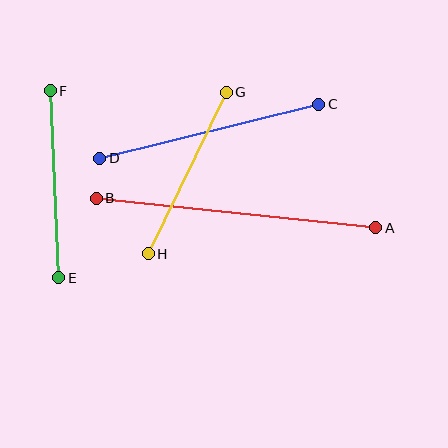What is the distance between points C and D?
The distance is approximately 225 pixels.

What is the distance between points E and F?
The distance is approximately 187 pixels.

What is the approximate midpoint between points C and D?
The midpoint is at approximately (209, 131) pixels.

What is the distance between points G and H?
The distance is approximately 179 pixels.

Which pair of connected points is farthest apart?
Points A and B are farthest apart.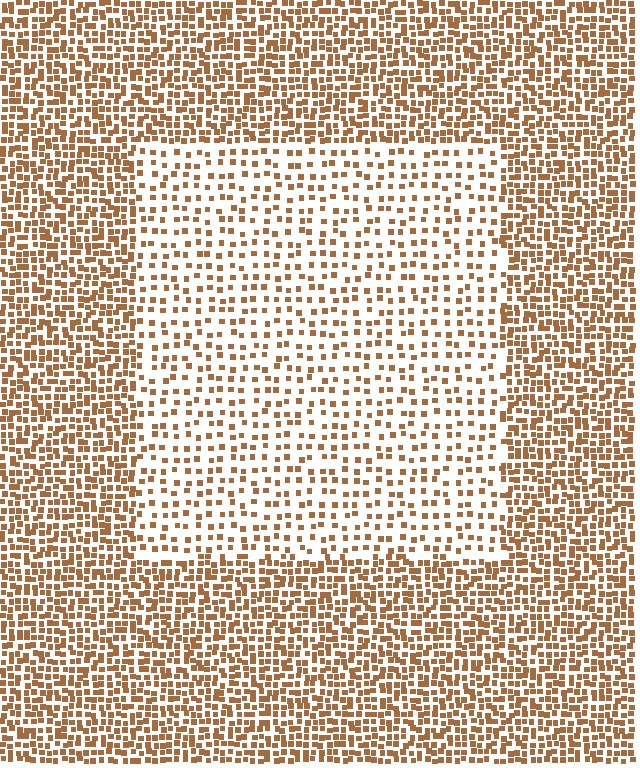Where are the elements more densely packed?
The elements are more densely packed outside the rectangle boundary.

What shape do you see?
I see a rectangle.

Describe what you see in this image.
The image contains small brown elements arranged at two different densities. A rectangle-shaped region is visible where the elements are less densely packed than the surrounding area.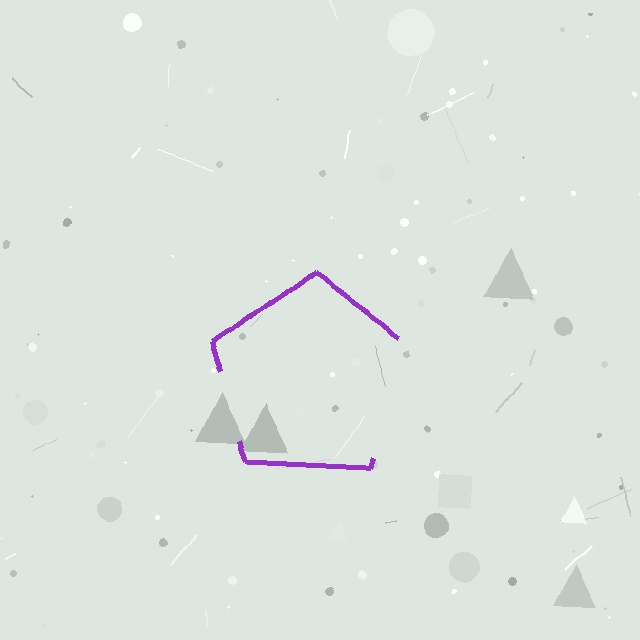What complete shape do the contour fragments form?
The contour fragments form a pentagon.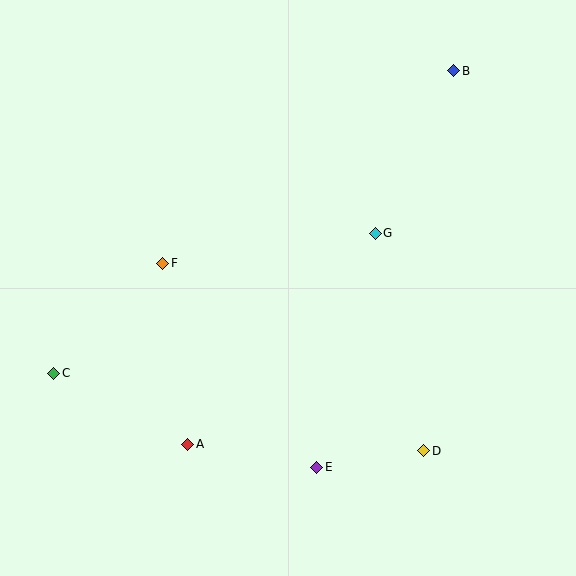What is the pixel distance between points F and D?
The distance between F and D is 321 pixels.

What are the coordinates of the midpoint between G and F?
The midpoint between G and F is at (269, 248).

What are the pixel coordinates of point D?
Point D is at (424, 451).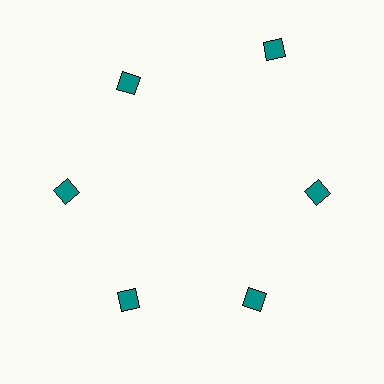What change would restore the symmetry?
The symmetry would be restored by moving it inward, back onto the ring so that all 6 diamonds sit at equal angles and equal distance from the center.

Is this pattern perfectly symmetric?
No. The 6 teal diamonds are arranged in a ring, but one element near the 1 o'clock position is pushed outward from the center, breaking the 6-fold rotational symmetry.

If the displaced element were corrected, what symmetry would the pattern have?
It would have 6-fold rotational symmetry — the pattern would map onto itself every 60 degrees.